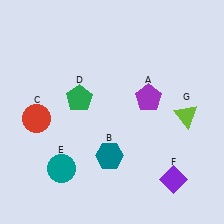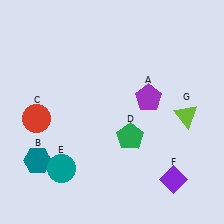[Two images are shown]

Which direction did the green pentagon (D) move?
The green pentagon (D) moved right.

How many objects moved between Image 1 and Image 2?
2 objects moved between the two images.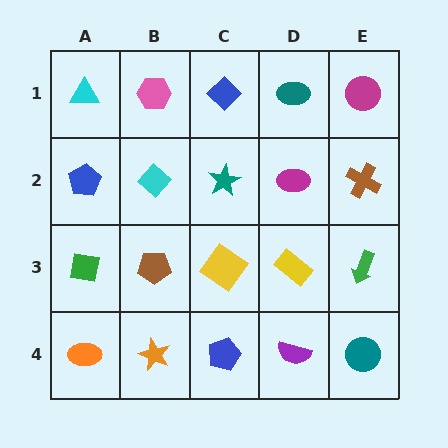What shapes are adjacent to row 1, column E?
A brown cross (row 2, column E), a teal ellipse (row 1, column D).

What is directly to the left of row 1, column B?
A cyan triangle.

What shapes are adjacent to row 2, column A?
A cyan triangle (row 1, column A), a green square (row 3, column A), a cyan diamond (row 2, column B).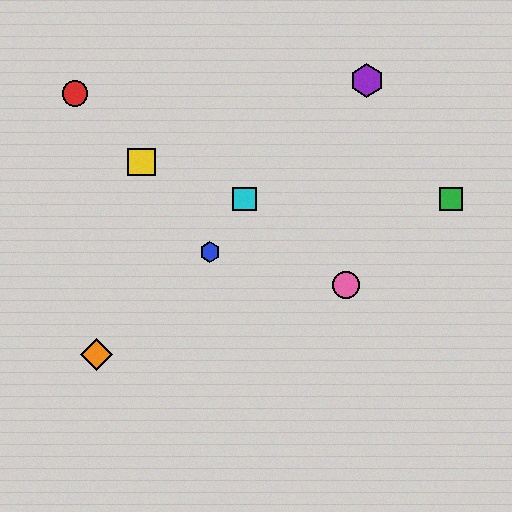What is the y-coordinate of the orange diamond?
The orange diamond is at y≈354.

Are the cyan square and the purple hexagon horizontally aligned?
No, the cyan square is at y≈199 and the purple hexagon is at y≈80.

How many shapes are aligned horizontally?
2 shapes (the green square, the cyan square) are aligned horizontally.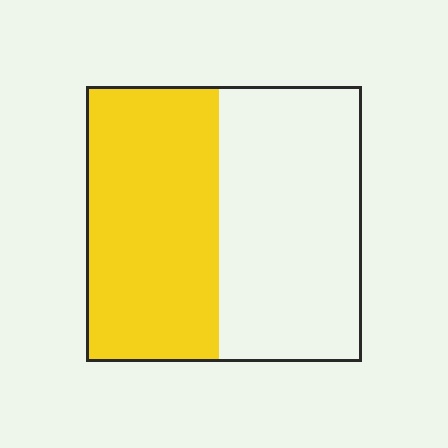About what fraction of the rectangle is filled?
About one half (1/2).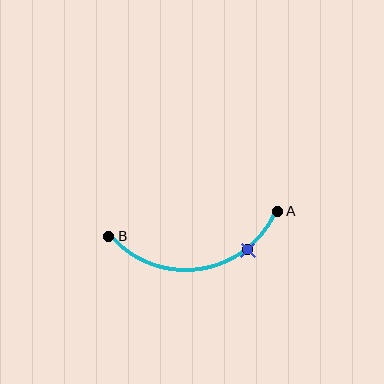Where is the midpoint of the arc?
The arc midpoint is the point on the curve farthest from the straight line joining A and B. It sits below that line.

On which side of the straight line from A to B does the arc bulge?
The arc bulges below the straight line connecting A and B.